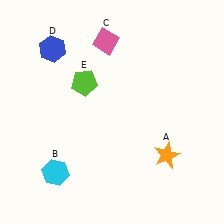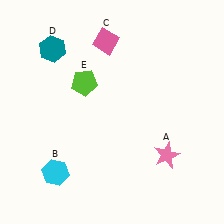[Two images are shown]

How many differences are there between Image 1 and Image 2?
There are 2 differences between the two images.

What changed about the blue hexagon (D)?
In Image 1, D is blue. In Image 2, it changed to teal.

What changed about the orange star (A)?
In Image 1, A is orange. In Image 2, it changed to pink.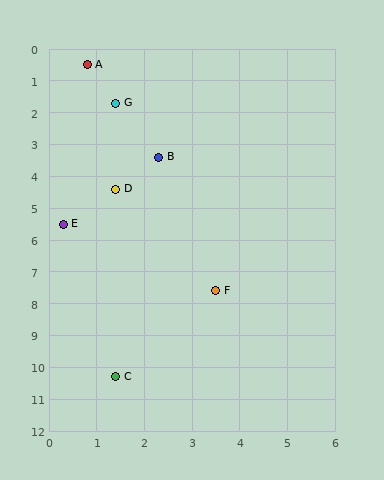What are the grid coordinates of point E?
Point E is at approximately (0.3, 5.5).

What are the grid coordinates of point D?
Point D is at approximately (1.4, 4.4).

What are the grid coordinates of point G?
Point G is at approximately (1.4, 1.7).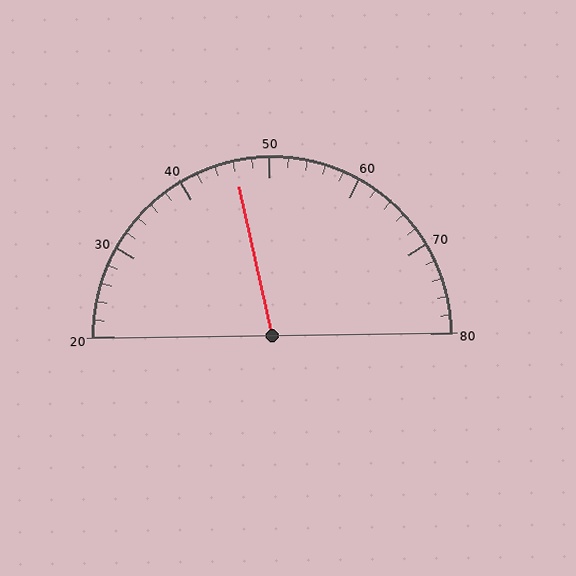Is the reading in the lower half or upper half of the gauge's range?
The reading is in the lower half of the range (20 to 80).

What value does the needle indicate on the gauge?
The needle indicates approximately 46.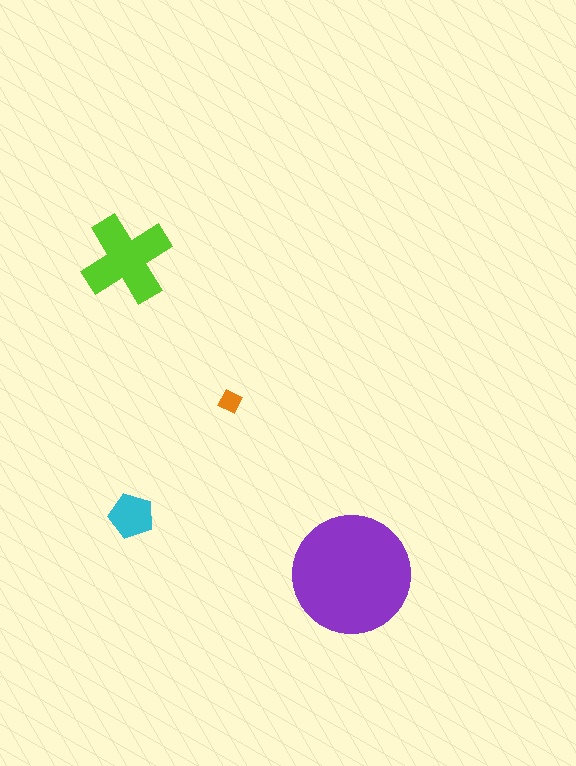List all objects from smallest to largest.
The orange diamond, the cyan pentagon, the lime cross, the purple circle.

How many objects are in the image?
There are 4 objects in the image.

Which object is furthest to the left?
The lime cross is leftmost.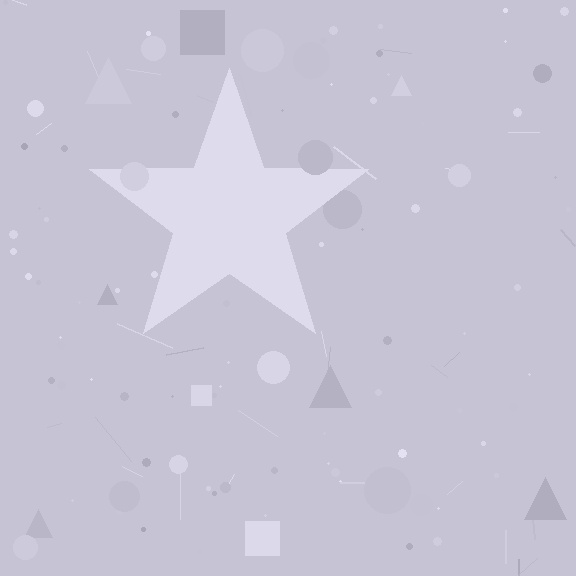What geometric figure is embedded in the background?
A star is embedded in the background.